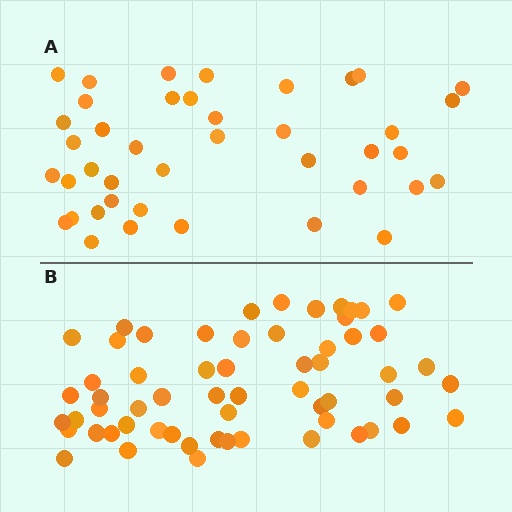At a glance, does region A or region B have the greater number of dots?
Region B (the bottom region) has more dots.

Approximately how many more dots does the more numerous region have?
Region B has approximately 20 more dots than region A.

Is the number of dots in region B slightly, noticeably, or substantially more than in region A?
Region B has substantially more. The ratio is roughly 1.5 to 1.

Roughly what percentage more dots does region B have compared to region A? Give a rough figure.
About 45% more.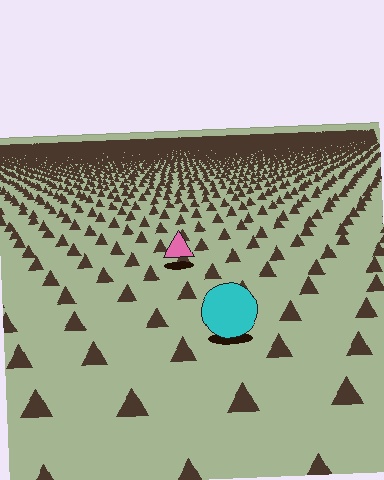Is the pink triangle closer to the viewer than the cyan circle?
No. The cyan circle is closer — you can tell from the texture gradient: the ground texture is coarser near it.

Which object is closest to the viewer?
The cyan circle is closest. The texture marks near it are larger and more spread out.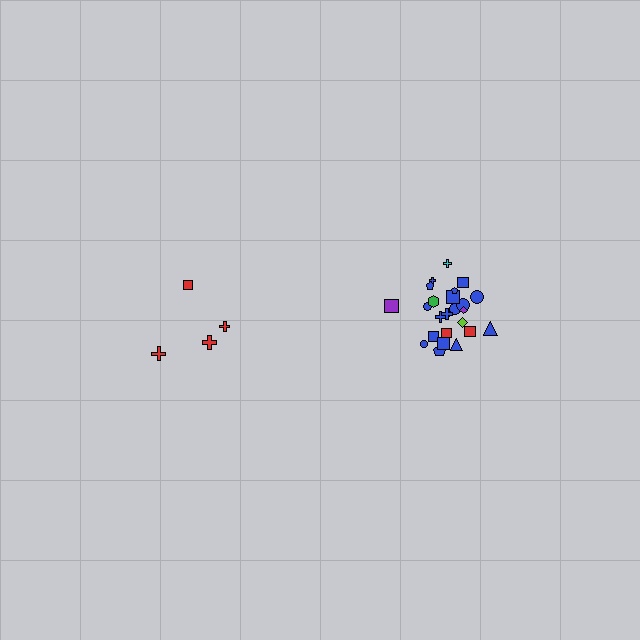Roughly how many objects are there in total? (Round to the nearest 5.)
Roughly 30 objects in total.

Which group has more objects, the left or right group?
The right group.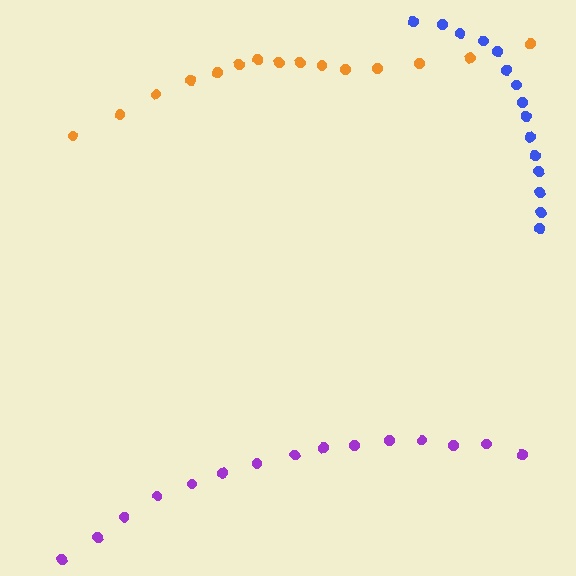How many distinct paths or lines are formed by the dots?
There are 3 distinct paths.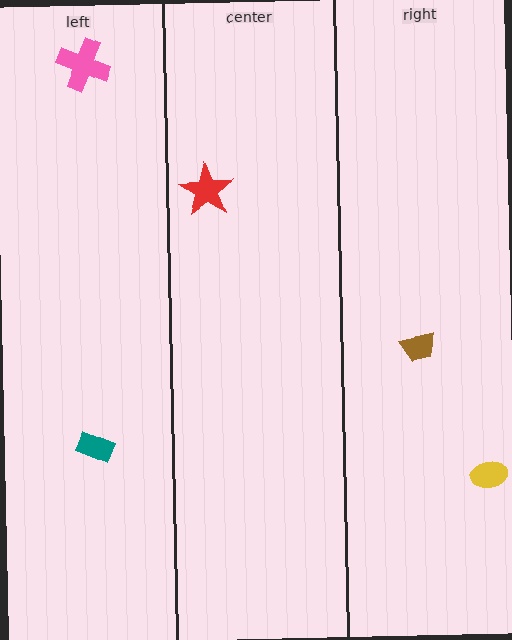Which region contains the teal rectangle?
The left region.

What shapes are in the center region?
The red star.